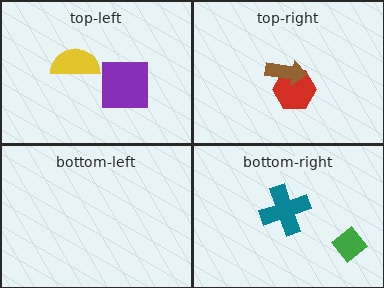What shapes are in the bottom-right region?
The teal cross, the green diamond.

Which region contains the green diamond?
The bottom-right region.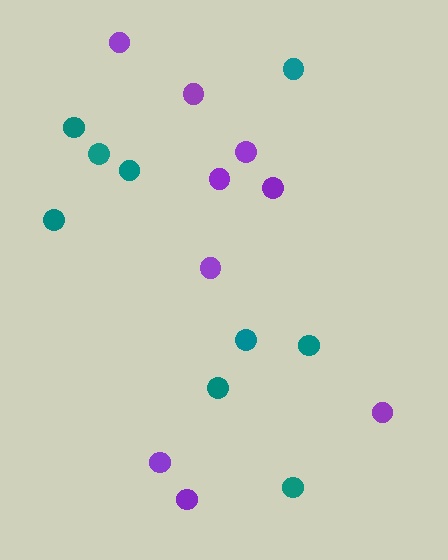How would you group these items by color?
There are 2 groups: one group of purple circles (9) and one group of teal circles (9).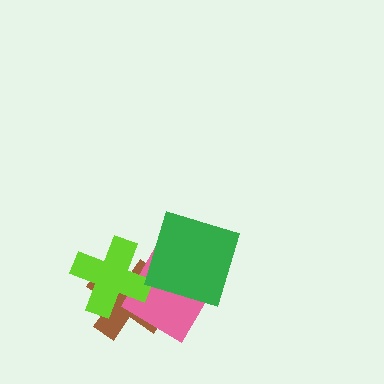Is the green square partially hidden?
No, no other shape covers it.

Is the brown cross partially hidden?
Yes, it is partially covered by another shape.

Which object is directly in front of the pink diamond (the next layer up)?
The lime cross is directly in front of the pink diamond.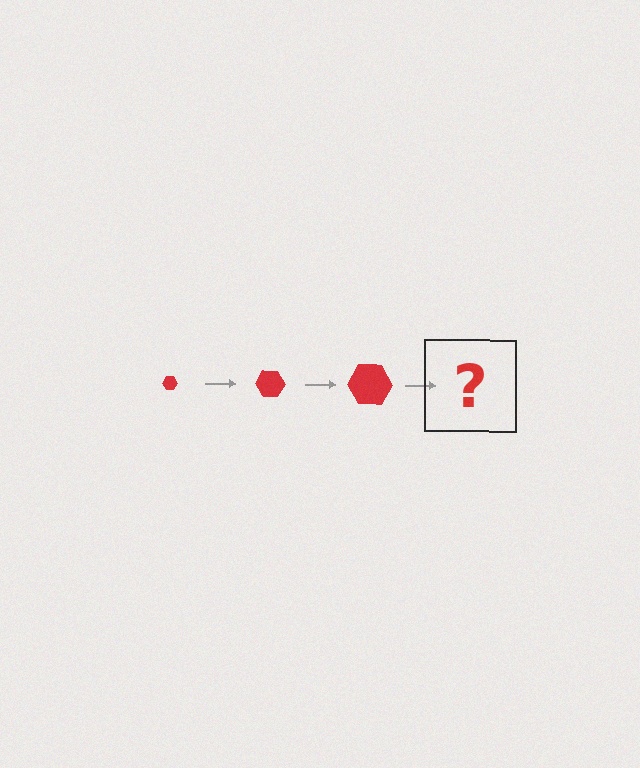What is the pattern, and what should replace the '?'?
The pattern is that the hexagon gets progressively larger each step. The '?' should be a red hexagon, larger than the previous one.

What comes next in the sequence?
The next element should be a red hexagon, larger than the previous one.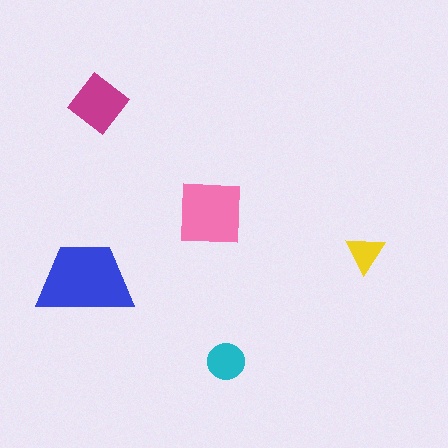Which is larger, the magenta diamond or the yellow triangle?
The magenta diamond.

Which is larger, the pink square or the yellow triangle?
The pink square.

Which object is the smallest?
The yellow triangle.